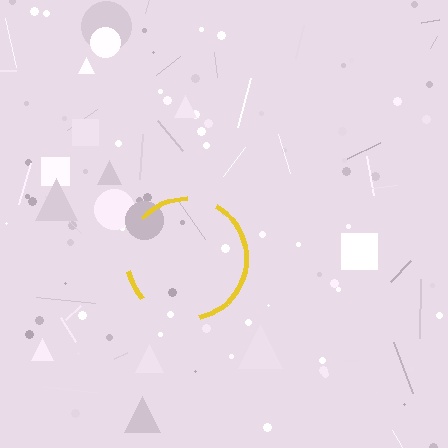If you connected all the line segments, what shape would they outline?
They would outline a circle.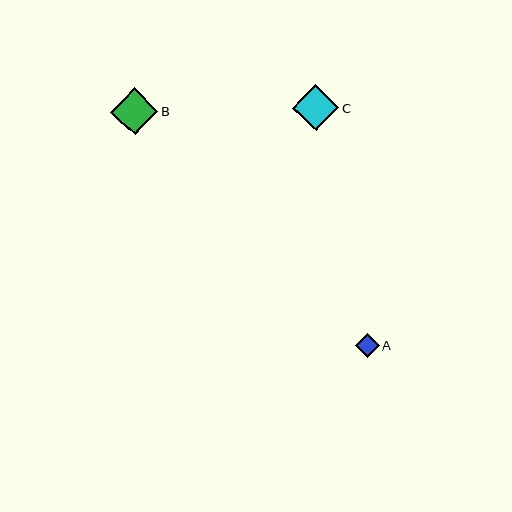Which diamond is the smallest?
Diamond A is the smallest with a size of approximately 24 pixels.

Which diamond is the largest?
Diamond B is the largest with a size of approximately 47 pixels.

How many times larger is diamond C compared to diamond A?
Diamond C is approximately 1.9 times the size of diamond A.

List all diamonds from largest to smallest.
From largest to smallest: B, C, A.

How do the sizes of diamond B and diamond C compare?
Diamond B and diamond C are approximately the same size.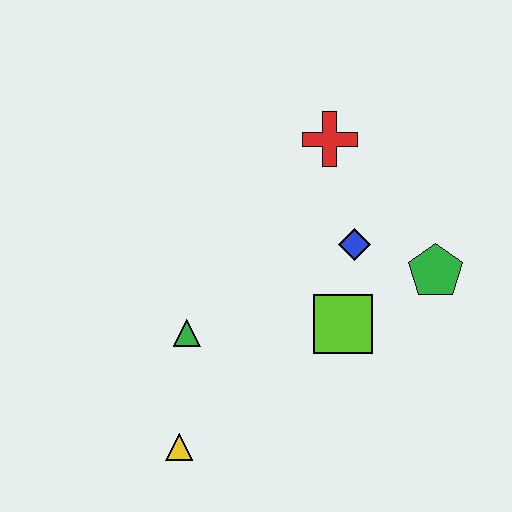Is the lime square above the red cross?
No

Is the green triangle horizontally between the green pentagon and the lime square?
No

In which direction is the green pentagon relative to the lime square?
The green pentagon is to the right of the lime square.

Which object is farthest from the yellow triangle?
The red cross is farthest from the yellow triangle.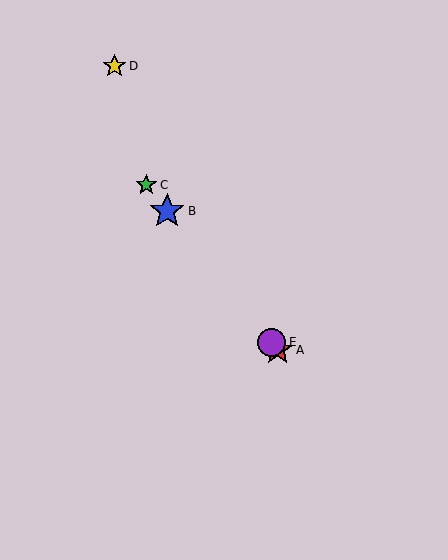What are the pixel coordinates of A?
Object A is at (278, 350).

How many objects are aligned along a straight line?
4 objects (A, B, C, E) are aligned along a straight line.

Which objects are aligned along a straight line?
Objects A, B, C, E are aligned along a straight line.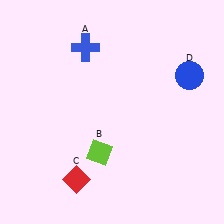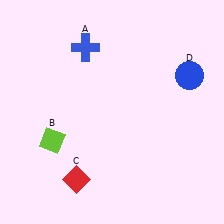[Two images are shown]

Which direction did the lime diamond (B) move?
The lime diamond (B) moved left.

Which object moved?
The lime diamond (B) moved left.